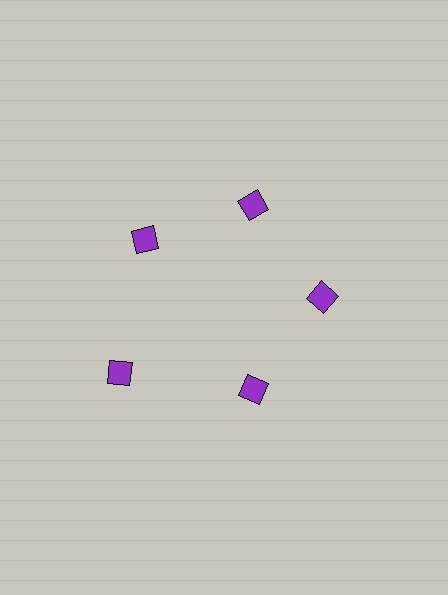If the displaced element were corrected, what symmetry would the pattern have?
It would have 5-fold rotational symmetry — the pattern would map onto itself every 72 degrees.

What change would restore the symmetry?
The symmetry would be restored by moving it inward, back onto the ring so that all 5 diamonds sit at equal angles and equal distance from the center.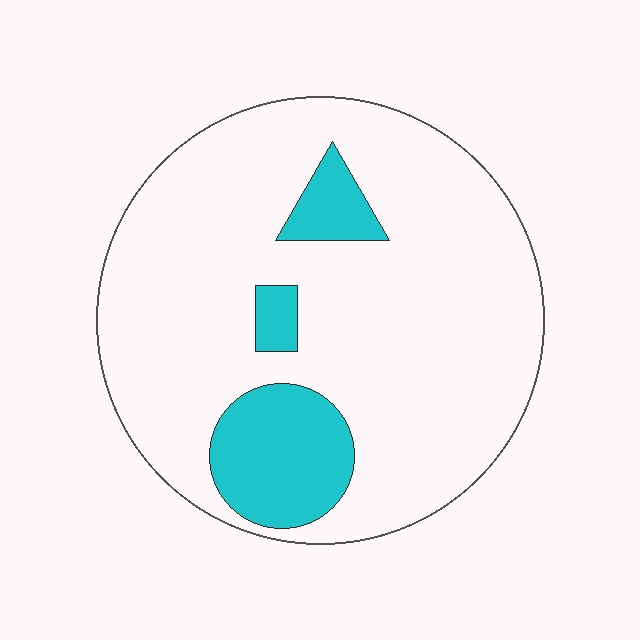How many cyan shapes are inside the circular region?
3.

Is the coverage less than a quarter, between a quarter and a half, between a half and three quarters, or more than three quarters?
Less than a quarter.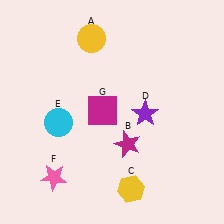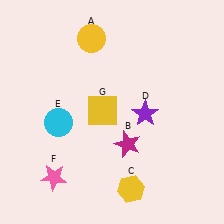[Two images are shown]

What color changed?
The square (G) changed from magenta in Image 1 to yellow in Image 2.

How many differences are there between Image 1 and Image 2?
There is 1 difference between the two images.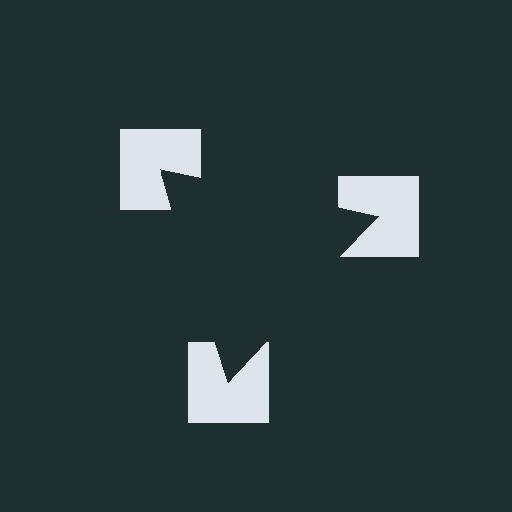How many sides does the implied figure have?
3 sides.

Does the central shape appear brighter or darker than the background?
It typically appears slightly darker than the background, even though no actual brightness change is drawn.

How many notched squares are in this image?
There are 3 — one at each vertex of the illusory triangle.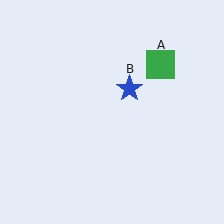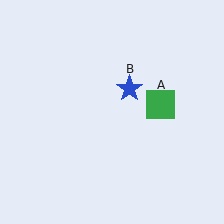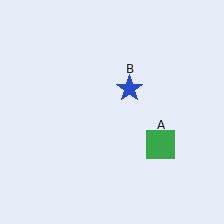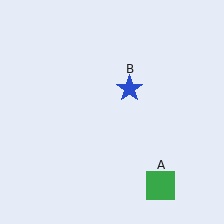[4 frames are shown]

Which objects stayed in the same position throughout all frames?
Blue star (object B) remained stationary.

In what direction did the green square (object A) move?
The green square (object A) moved down.